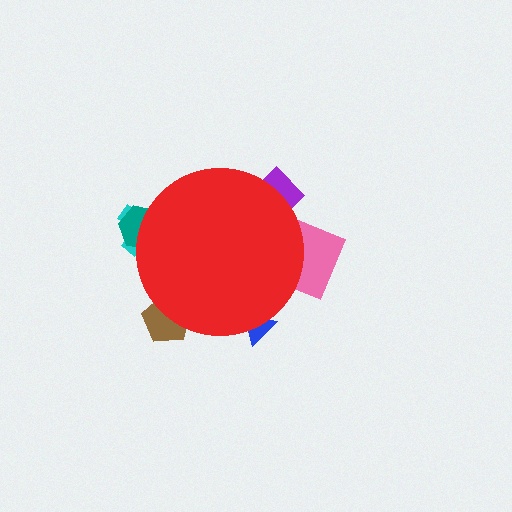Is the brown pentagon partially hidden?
Yes, the brown pentagon is partially hidden behind the red circle.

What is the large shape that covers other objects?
A red circle.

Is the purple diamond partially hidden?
Yes, the purple diamond is partially hidden behind the red circle.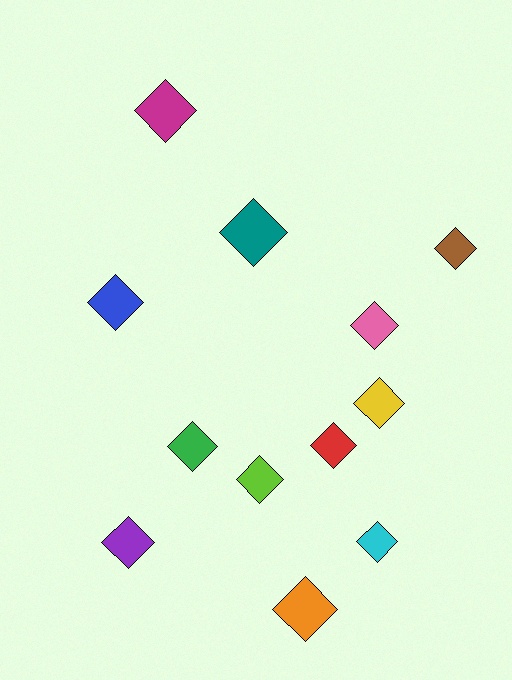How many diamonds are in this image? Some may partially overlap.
There are 12 diamonds.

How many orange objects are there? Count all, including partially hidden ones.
There is 1 orange object.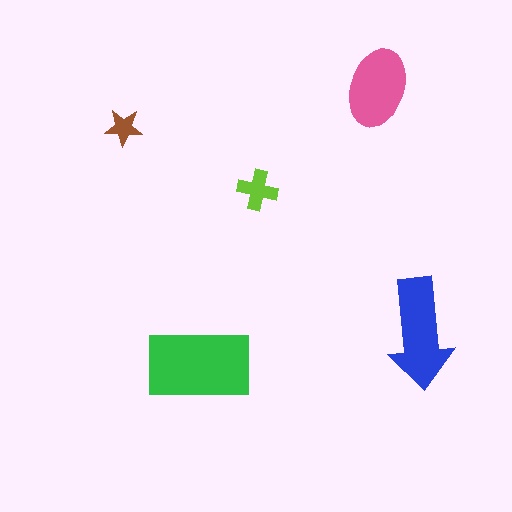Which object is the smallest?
The brown star.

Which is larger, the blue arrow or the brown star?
The blue arrow.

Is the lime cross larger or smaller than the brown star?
Larger.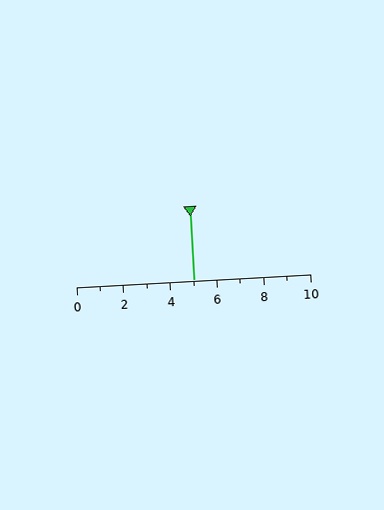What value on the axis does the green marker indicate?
The marker indicates approximately 5.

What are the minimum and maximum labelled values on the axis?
The axis runs from 0 to 10.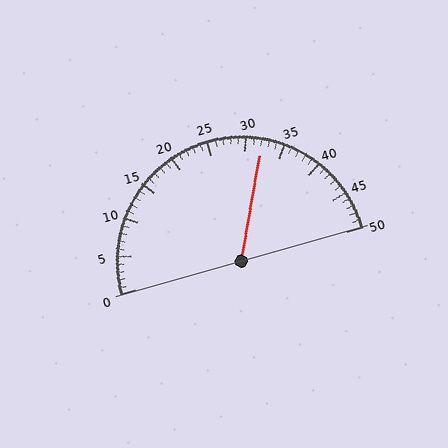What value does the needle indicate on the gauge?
The needle indicates approximately 32.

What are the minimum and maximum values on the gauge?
The gauge ranges from 0 to 50.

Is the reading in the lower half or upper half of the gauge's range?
The reading is in the upper half of the range (0 to 50).